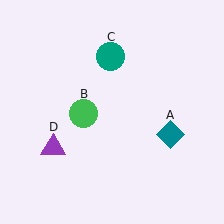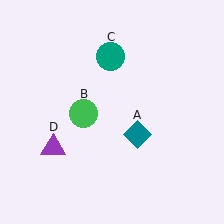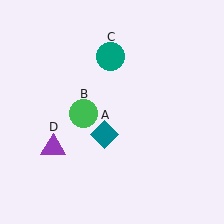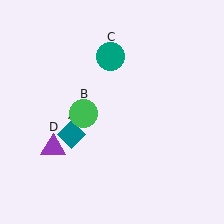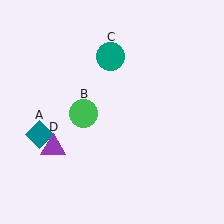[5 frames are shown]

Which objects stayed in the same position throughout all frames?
Green circle (object B) and teal circle (object C) and purple triangle (object D) remained stationary.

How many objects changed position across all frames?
1 object changed position: teal diamond (object A).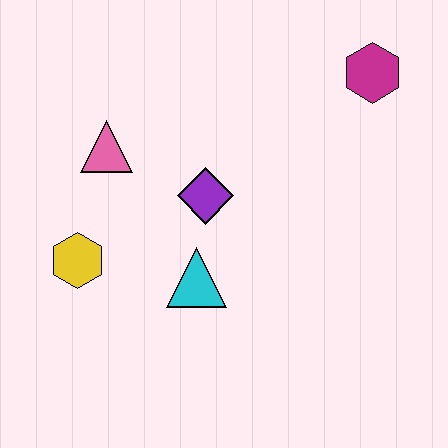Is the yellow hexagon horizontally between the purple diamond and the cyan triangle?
No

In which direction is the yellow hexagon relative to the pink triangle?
The yellow hexagon is below the pink triangle.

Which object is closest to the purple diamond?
The cyan triangle is closest to the purple diamond.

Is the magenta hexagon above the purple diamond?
Yes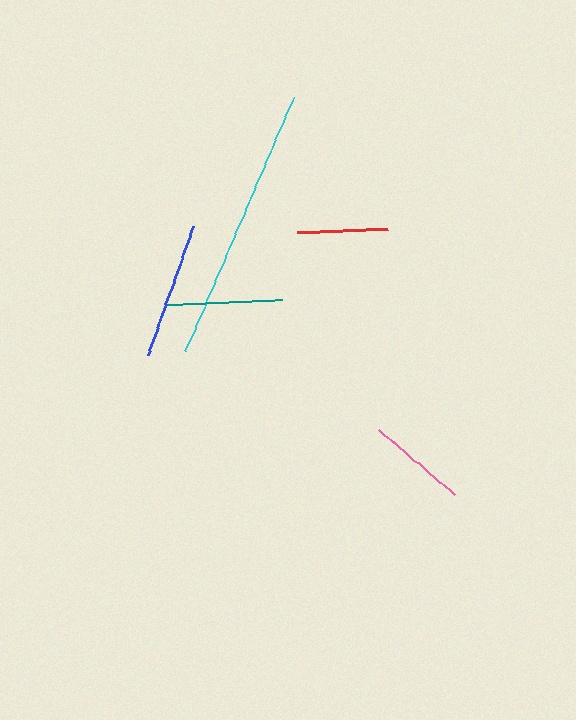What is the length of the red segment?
The red segment is approximately 91 pixels long.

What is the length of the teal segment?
The teal segment is approximately 118 pixels long.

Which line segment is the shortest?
The red line is the shortest at approximately 91 pixels.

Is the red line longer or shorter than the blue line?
The blue line is longer than the red line.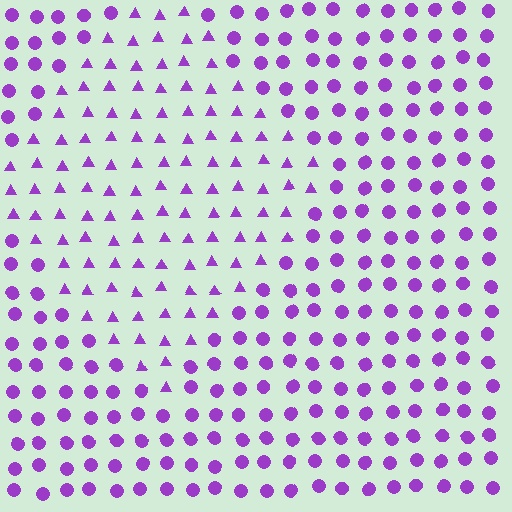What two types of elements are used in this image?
The image uses triangles inside the diamond region and circles outside it.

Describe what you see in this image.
The image is filled with small purple elements arranged in a uniform grid. A diamond-shaped region contains triangles, while the surrounding area contains circles. The boundary is defined purely by the change in element shape.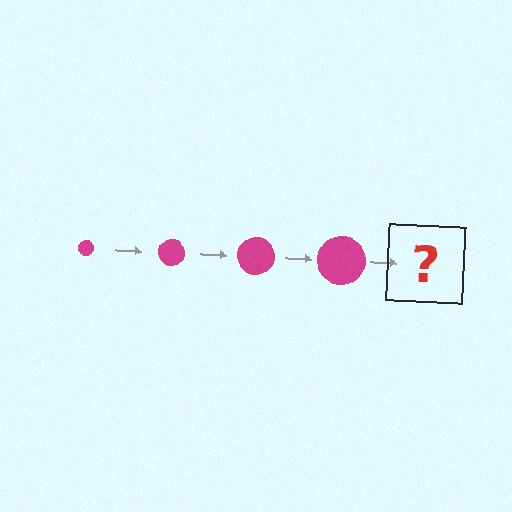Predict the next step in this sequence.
The next step is a magenta circle, larger than the previous one.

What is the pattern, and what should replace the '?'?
The pattern is that the circle gets progressively larger each step. The '?' should be a magenta circle, larger than the previous one.